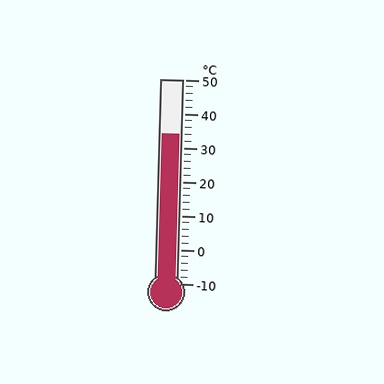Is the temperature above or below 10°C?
The temperature is above 10°C.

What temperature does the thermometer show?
The thermometer shows approximately 34°C.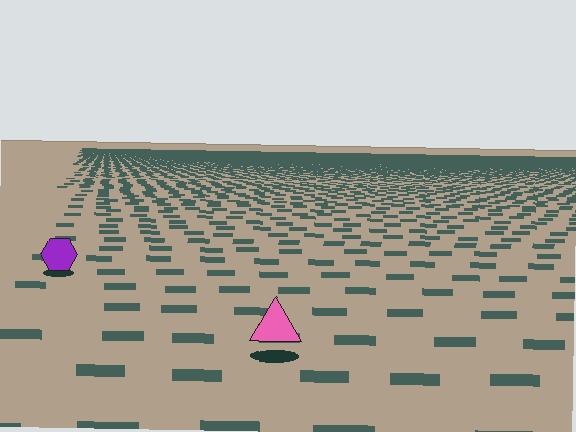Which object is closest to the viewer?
The pink triangle is closest. The texture marks near it are larger and more spread out.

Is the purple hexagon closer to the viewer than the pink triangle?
No. The pink triangle is closer — you can tell from the texture gradient: the ground texture is coarser near it.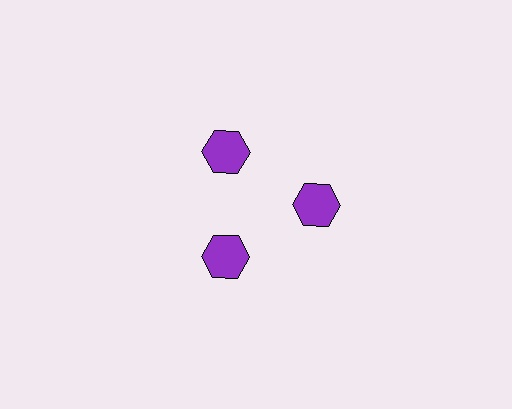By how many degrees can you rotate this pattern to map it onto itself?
The pattern maps onto itself every 120 degrees of rotation.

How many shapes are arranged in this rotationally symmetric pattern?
There are 3 shapes, arranged in 3 groups of 1.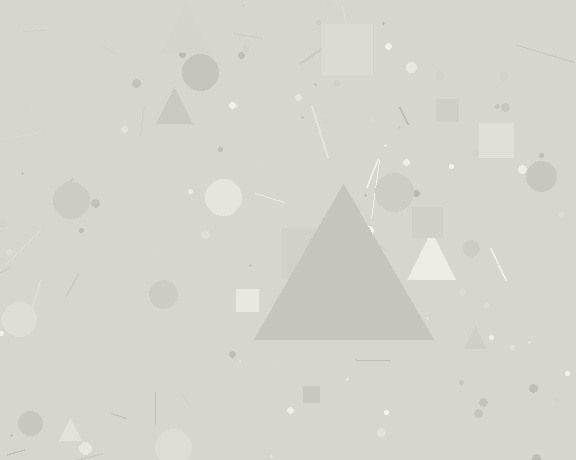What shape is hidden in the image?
A triangle is hidden in the image.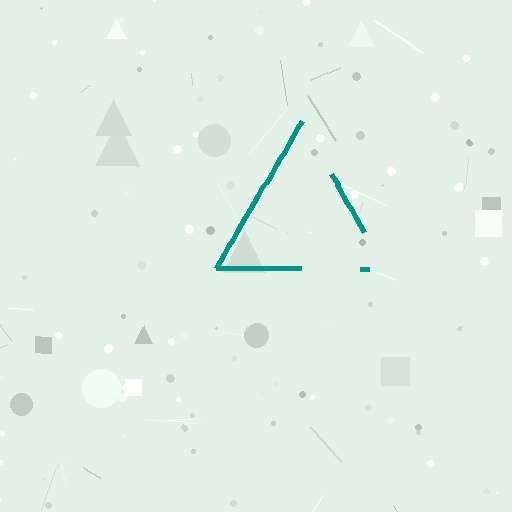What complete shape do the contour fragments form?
The contour fragments form a triangle.